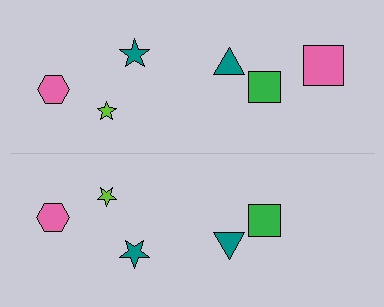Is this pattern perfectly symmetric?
No, the pattern is not perfectly symmetric. A pink square is missing from the bottom side.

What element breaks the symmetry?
A pink square is missing from the bottom side.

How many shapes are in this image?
There are 11 shapes in this image.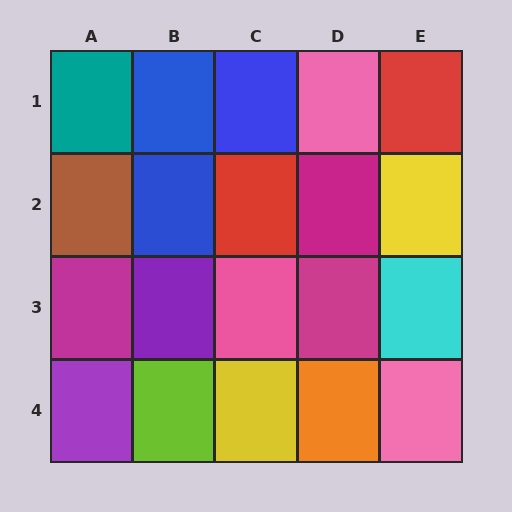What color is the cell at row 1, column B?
Blue.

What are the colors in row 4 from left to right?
Purple, lime, yellow, orange, pink.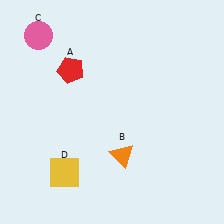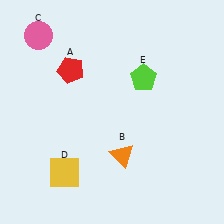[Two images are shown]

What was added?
A lime pentagon (E) was added in Image 2.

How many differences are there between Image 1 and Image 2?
There is 1 difference between the two images.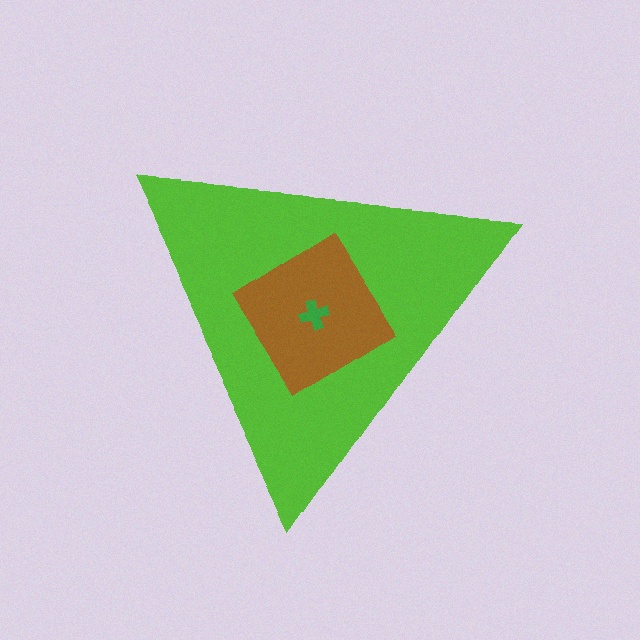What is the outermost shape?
The lime triangle.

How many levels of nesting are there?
3.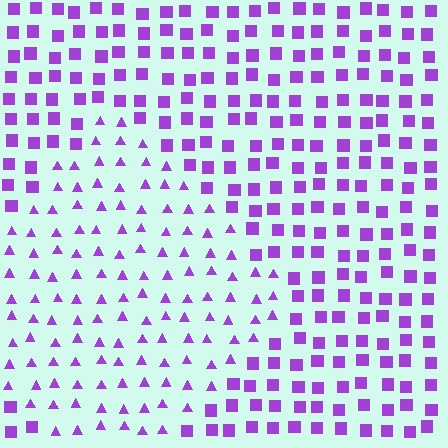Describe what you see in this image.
The image is filled with small purple elements arranged in a uniform grid. A diamond-shaped region contains triangles, while the surrounding area contains squares. The boundary is defined purely by the change in element shape.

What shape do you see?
I see a diamond.